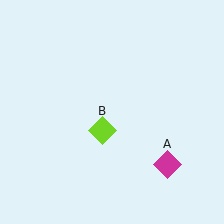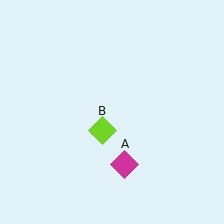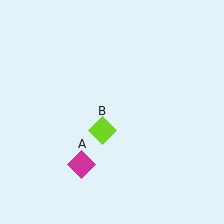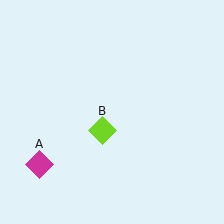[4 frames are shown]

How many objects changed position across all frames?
1 object changed position: magenta diamond (object A).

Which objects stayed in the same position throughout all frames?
Lime diamond (object B) remained stationary.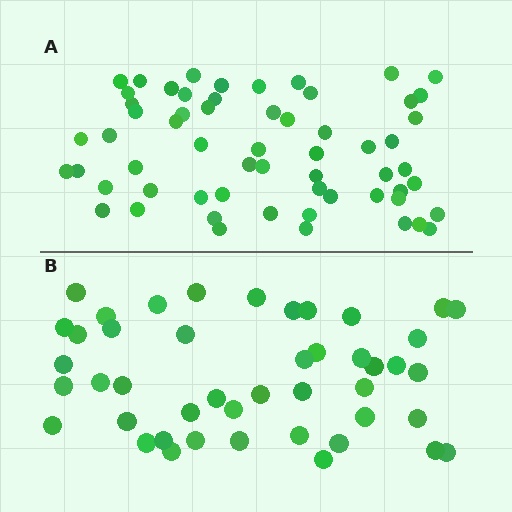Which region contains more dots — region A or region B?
Region A (the top region) has more dots.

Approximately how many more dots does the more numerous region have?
Region A has approximately 15 more dots than region B.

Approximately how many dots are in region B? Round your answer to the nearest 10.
About 40 dots. (The exact count is 45, which rounds to 40.)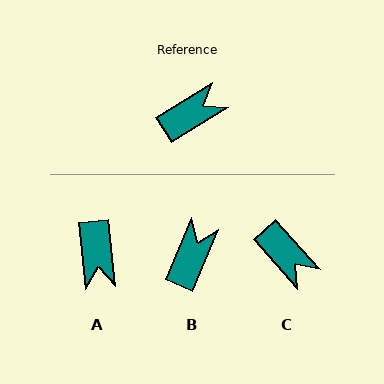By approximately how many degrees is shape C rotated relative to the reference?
Approximately 80 degrees clockwise.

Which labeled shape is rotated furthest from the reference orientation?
A, about 116 degrees away.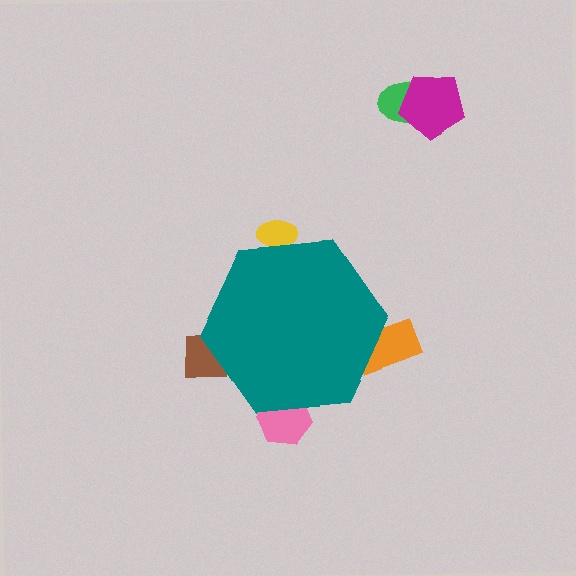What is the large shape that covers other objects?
A teal hexagon.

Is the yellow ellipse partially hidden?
Yes, the yellow ellipse is partially hidden behind the teal hexagon.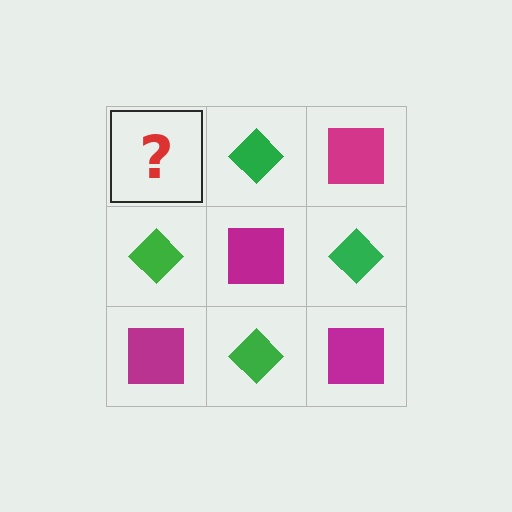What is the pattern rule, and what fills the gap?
The rule is that it alternates magenta square and green diamond in a checkerboard pattern. The gap should be filled with a magenta square.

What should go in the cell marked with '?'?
The missing cell should contain a magenta square.